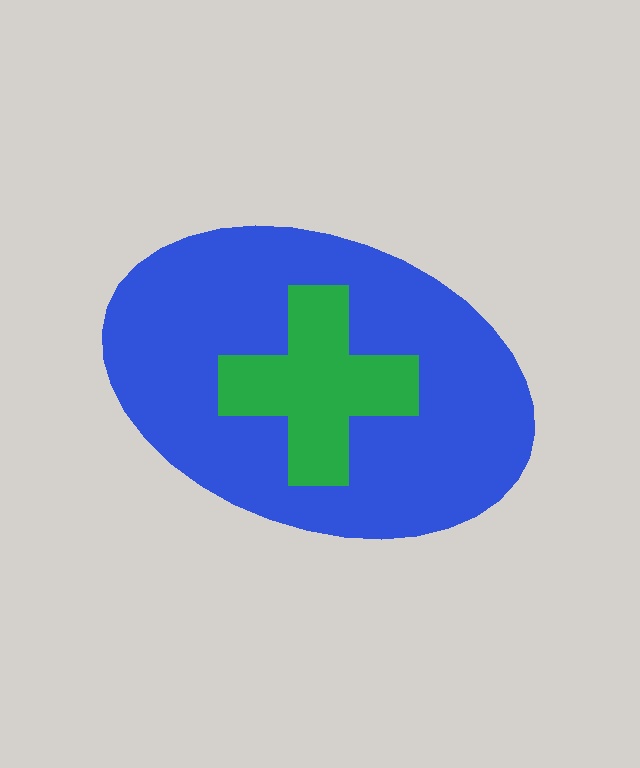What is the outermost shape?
The blue ellipse.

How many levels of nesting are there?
2.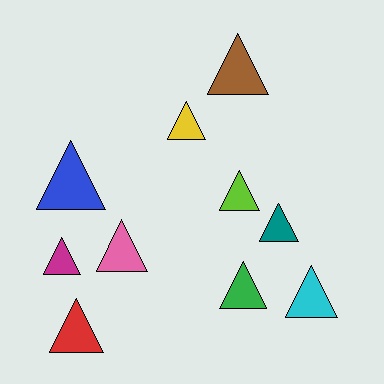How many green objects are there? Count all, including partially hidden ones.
There is 1 green object.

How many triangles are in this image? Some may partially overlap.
There are 10 triangles.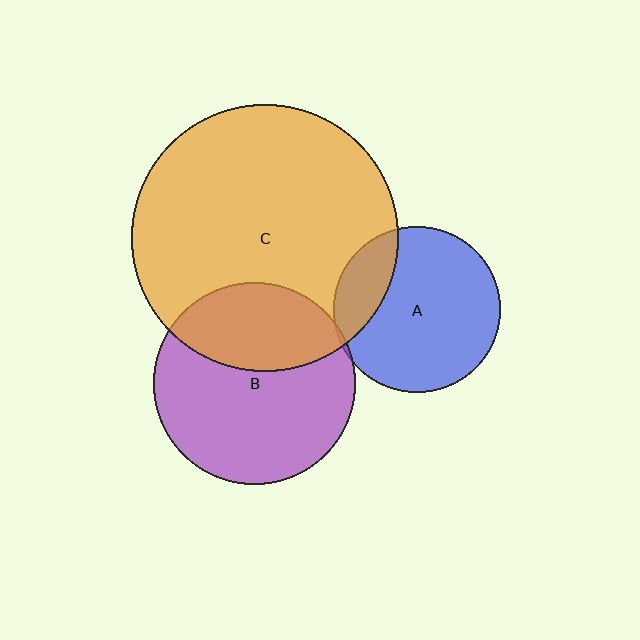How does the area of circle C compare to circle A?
Approximately 2.6 times.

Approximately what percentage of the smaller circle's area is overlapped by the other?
Approximately 35%.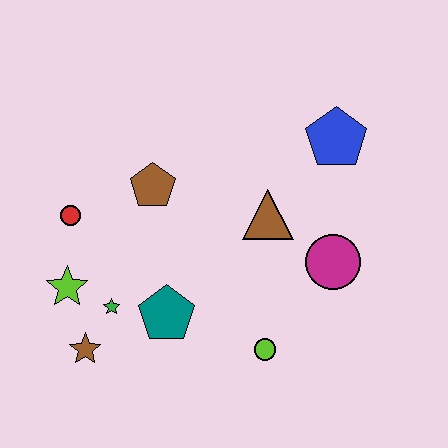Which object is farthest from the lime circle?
The red circle is farthest from the lime circle.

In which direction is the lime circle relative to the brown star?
The lime circle is to the right of the brown star.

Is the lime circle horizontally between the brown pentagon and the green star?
No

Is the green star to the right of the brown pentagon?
No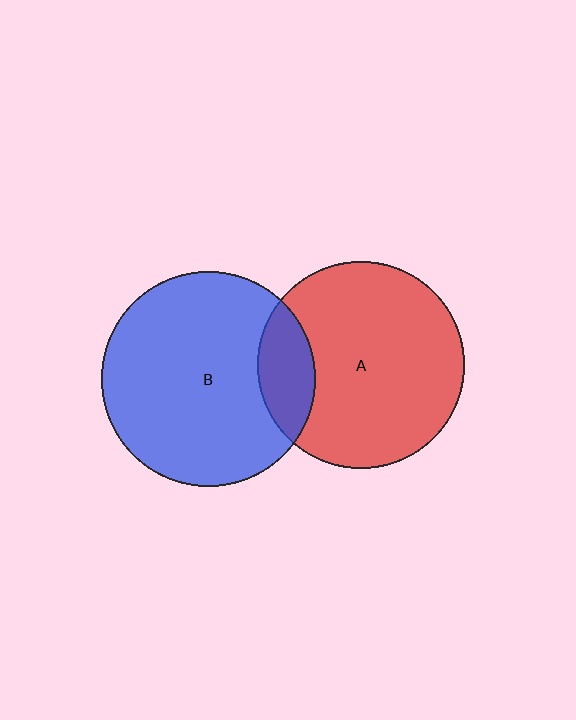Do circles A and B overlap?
Yes.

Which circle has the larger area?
Circle B (blue).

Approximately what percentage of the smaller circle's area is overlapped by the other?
Approximately 15%.